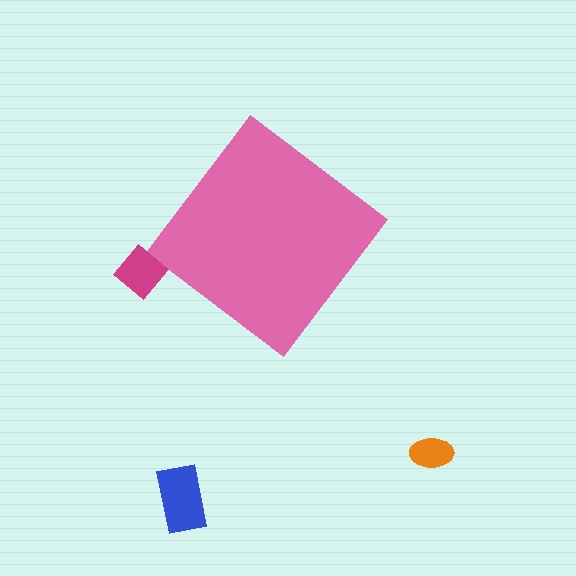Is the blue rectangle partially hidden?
No, the blue rectangle is fully visible.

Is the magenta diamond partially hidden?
No, the magenta diamond is fully visible.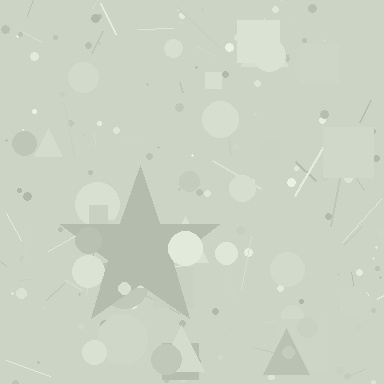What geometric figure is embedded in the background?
A star is embedded in the background.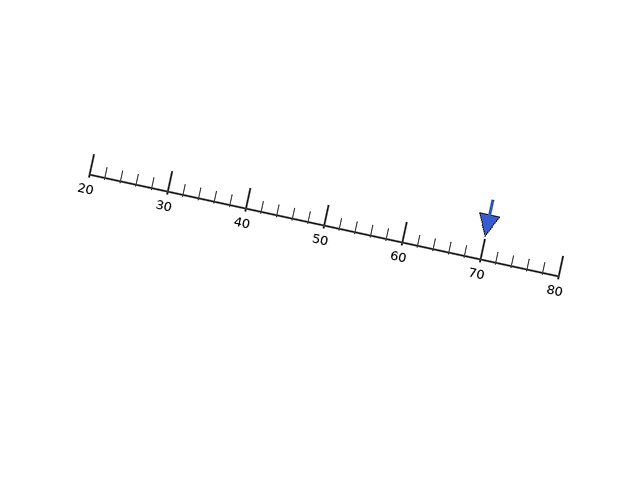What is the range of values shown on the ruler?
The ruler shows values from 20 to 80.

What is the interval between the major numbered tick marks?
The major tick marks are spaced 10 units apart.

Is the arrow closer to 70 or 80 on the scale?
The arrow is closer to 70.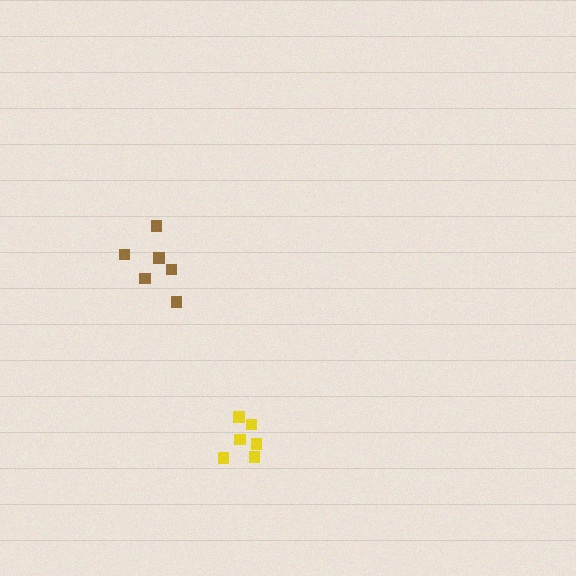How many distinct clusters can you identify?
There are 2 distinct clusters.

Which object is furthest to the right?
The yellow cluster is rightmost.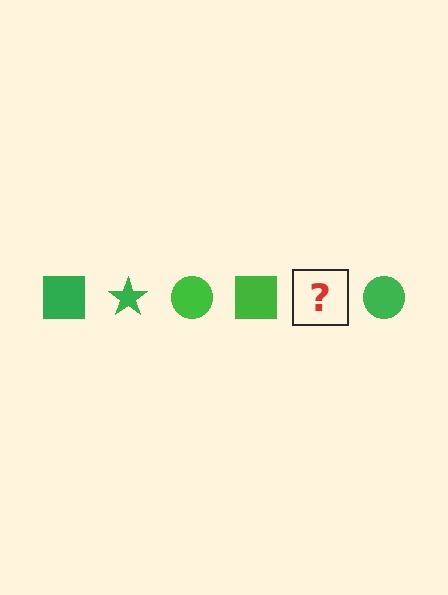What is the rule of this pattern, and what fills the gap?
The rule is that the pattern cycles through square, star, circle shapes in green. The gap should be filled with a green star.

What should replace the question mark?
The question mark should be replaced with a green star.